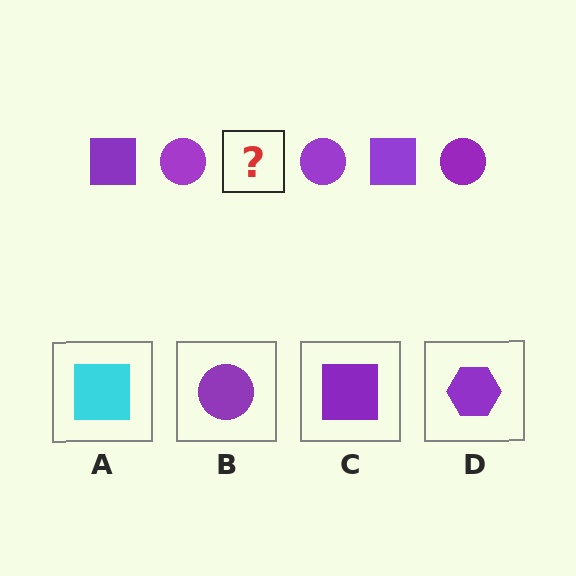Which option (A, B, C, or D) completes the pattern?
C.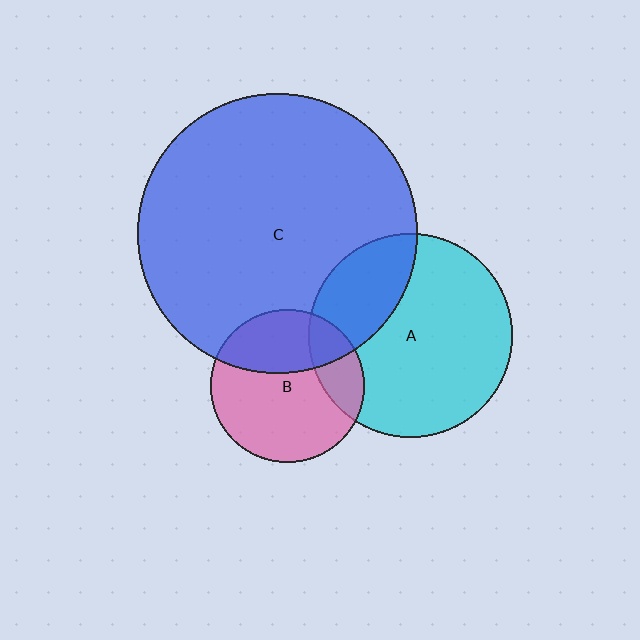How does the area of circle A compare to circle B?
Approximately 1.8 times.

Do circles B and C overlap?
Yes.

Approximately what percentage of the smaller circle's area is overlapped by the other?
Approximately 35%.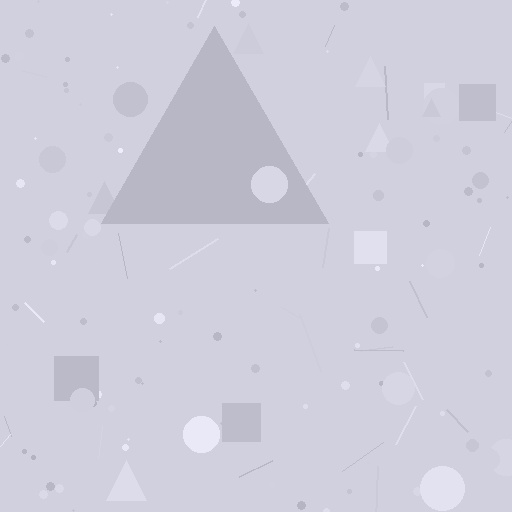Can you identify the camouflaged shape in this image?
The camouflaged shape is a triangle.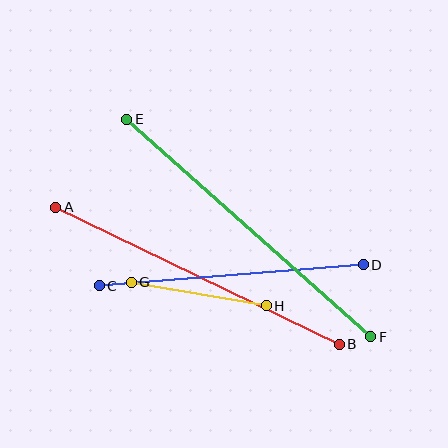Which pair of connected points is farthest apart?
Points E and F are farthest apart.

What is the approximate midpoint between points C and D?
The midpoint is at approximately (231, 275) pixels.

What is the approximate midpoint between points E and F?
The midpoint is at approximately (249, 228) pixels.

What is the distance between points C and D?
The distance is approximately 264 pixels.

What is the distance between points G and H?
The distance is approximately 137 pixels.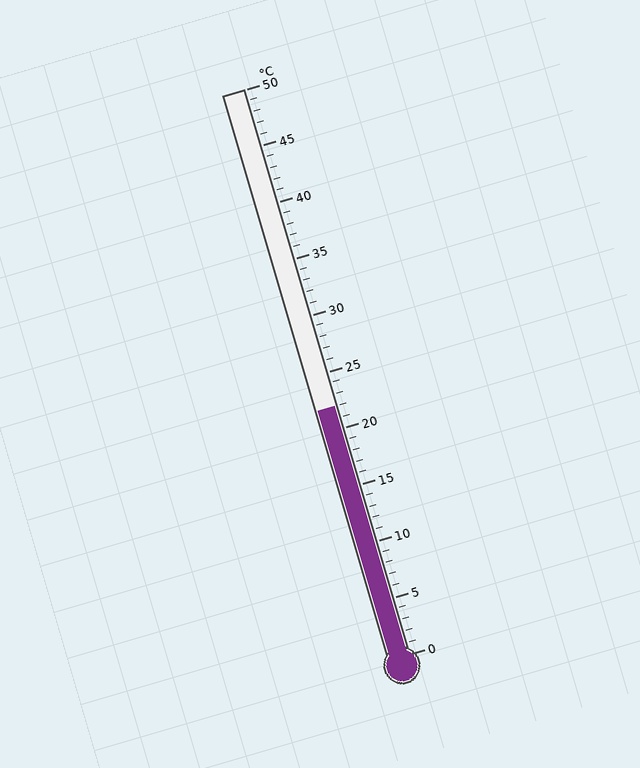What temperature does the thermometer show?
The thermometer shows approximately 22°C.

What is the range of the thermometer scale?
The thermometer scale ranges from 0°C to 50°C.